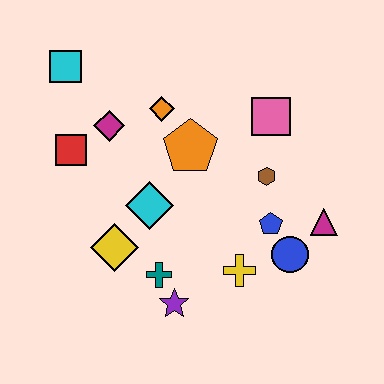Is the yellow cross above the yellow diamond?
No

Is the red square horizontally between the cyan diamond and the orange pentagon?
No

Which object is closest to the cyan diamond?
The yellow diamond is closest to the cyan diamond.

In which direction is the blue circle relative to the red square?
The blue circle is to the right of the red square.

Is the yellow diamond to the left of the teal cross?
Yes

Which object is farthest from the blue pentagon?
The cyan square is farthest from the blue pentagon.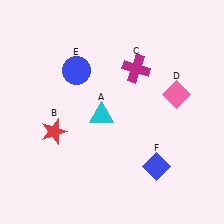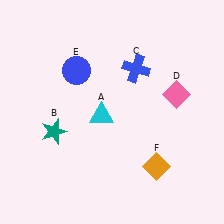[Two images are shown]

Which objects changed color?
B changed from red to teal. C changed from magenta to blue. F changed from blue to orange.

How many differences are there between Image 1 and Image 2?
There are 3 differences between the two images.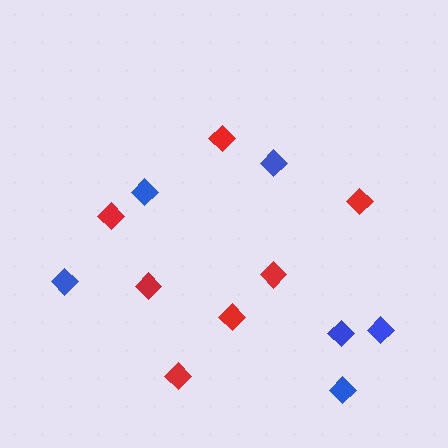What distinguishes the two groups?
There are 2 groups: one group of red diamonds (7) and one group of blue diamonds (6).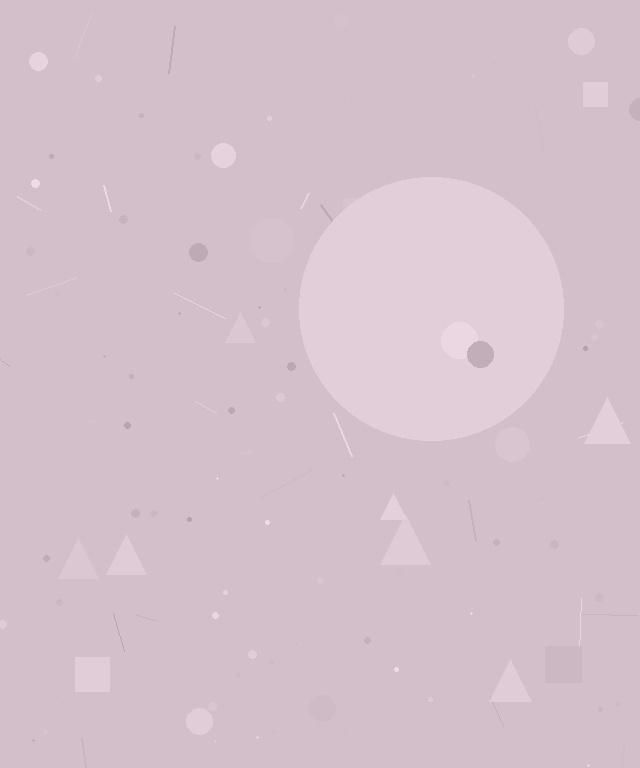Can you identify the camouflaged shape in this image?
The camouflaged shape is a circle.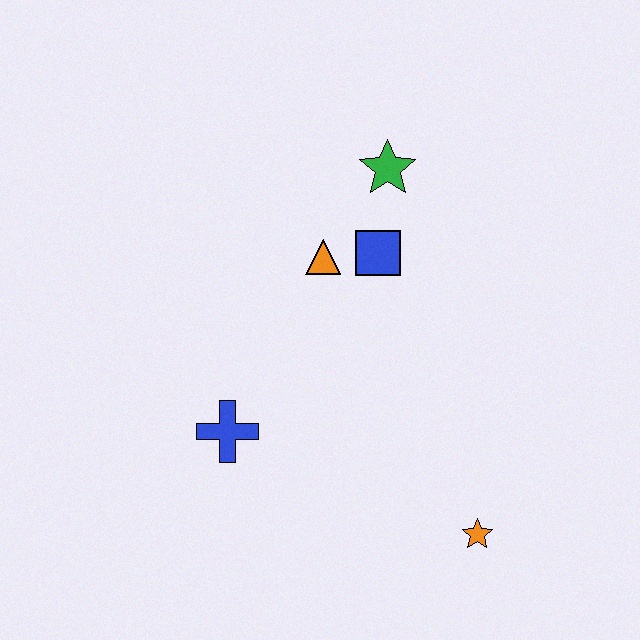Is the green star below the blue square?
No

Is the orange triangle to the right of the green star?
No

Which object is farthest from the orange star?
The green star is farthest from the orange star.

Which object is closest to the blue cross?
The orange triangle is closest to the blue cross.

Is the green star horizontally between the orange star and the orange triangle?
Yes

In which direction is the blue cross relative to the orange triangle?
The blue cross is below the orange triangle.